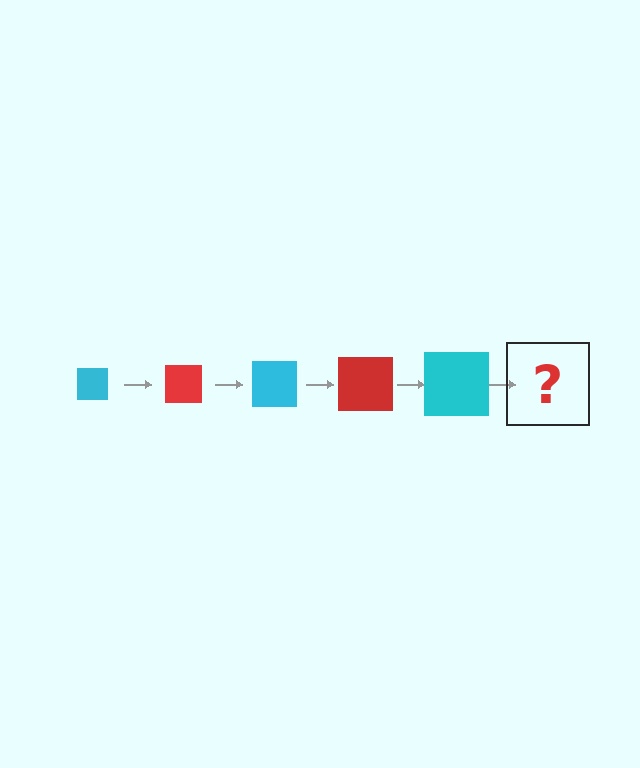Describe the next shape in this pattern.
It should be a red square, larger than the previous one.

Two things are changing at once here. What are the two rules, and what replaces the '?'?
The two rules are that the square grows larger each step and the color cycles through cyan and red. The '?' should be a red square, larger than the previous one.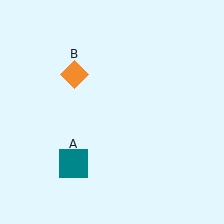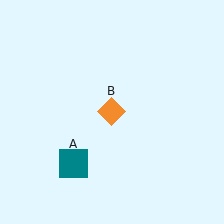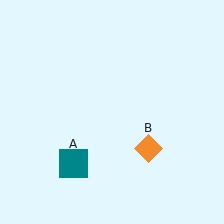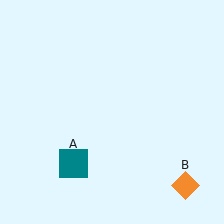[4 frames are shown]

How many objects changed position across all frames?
1 object changed position: orange diamond (object B).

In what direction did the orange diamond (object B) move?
The orange diamond (object B) moved down and to the right.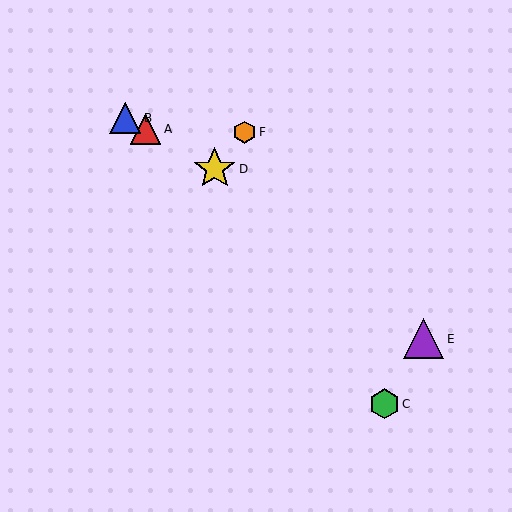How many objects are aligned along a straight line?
3 objects (A, B, D) are aligned along a straight line.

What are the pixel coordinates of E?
Object E is at (424, 339).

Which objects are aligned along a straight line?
Objects A, B, D are aligned along a straight line.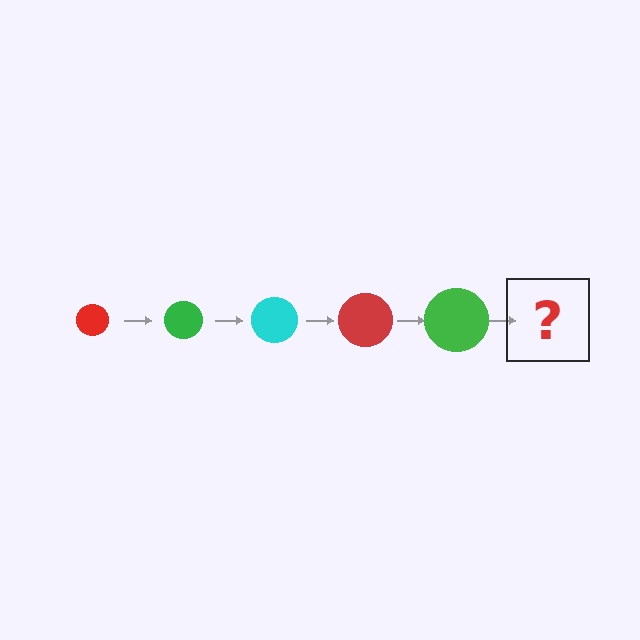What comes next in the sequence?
The next element should be a cyan circle, larger than the previous one.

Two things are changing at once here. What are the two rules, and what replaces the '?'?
The two rules are that the circle grows larger each step and the color cycles through red, green, and cyan. The '?' should be a cyan circle, larger than the previous one.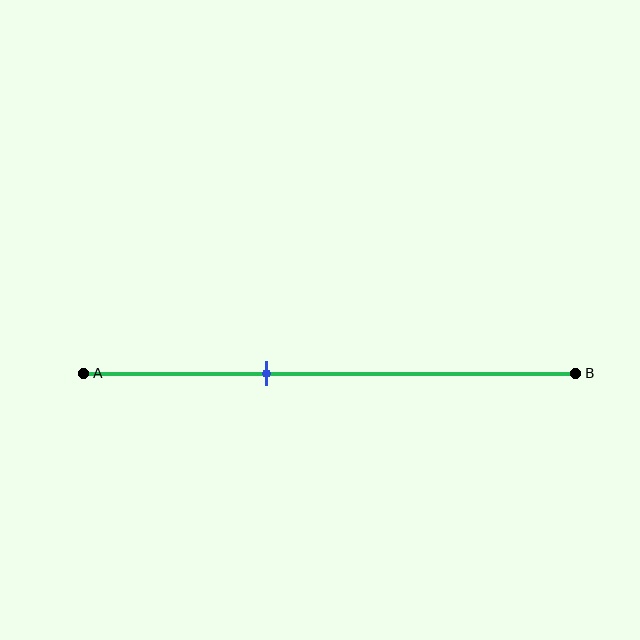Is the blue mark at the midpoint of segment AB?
No, the mark is at about 35% from A, not at the 50% midpoint.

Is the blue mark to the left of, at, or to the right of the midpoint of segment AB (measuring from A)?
The blue mark is to the left of the midpoint of segment AB.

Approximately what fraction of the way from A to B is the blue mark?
The blue mark is approximately 35% of the way from A to B.